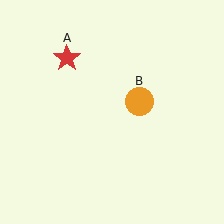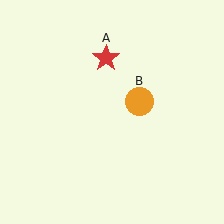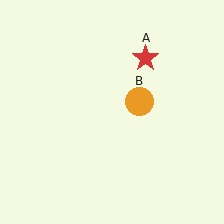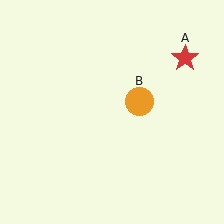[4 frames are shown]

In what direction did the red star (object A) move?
The red star (object A) moved right.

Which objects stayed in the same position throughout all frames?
Orange circle (object B) remained stationary.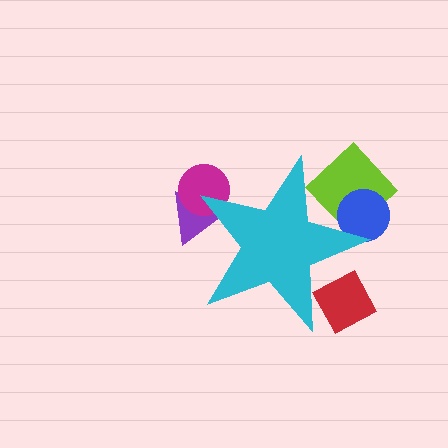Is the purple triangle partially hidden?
Yes, the purple triangle is partially hidden behind the cyan star.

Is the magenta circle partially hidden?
Yes, the magenta circle is partially hidden behind the cyan star.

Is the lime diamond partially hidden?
Yes, the lime diamond is partially hidden behind the cyan star.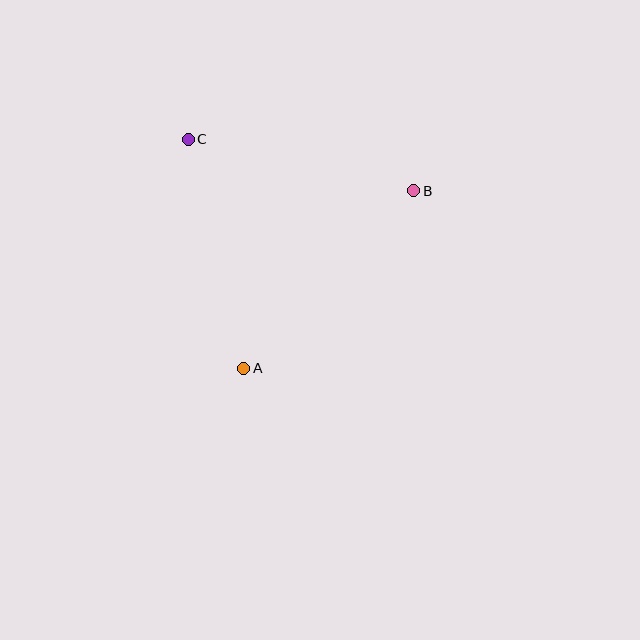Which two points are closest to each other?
Points B and C are closest to each other.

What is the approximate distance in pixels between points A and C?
The distance between A and C is approximately 236 pixels.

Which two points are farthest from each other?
Points A and B are farthest from each other.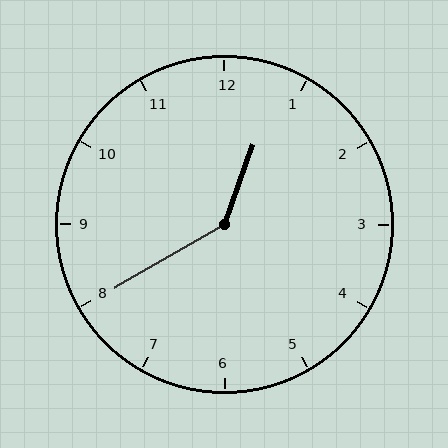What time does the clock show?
12:40.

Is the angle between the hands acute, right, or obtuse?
It is obtuse.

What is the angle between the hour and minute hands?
Approximately 140 degrees.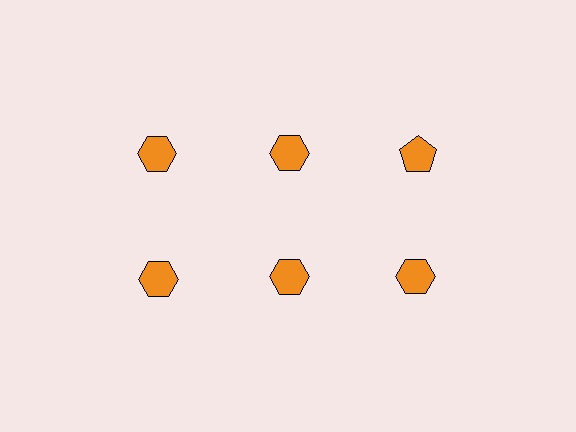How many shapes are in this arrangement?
There are 6 shapes arranged in a grid pattern.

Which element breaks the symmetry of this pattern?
The orange pentagon in the top row, center column breaks the symmetry. All other shapes are orange hexagons.